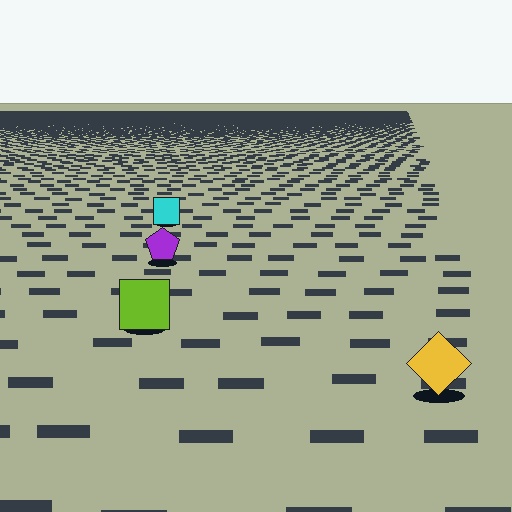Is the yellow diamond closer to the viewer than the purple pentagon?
Yes. The yellow diamond is closer — you can tell from the texture gradient: the ground texture is coarser near it.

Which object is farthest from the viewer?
The cyan square is farthest from the viewer. It appears smaller and the ground texture around it is denser.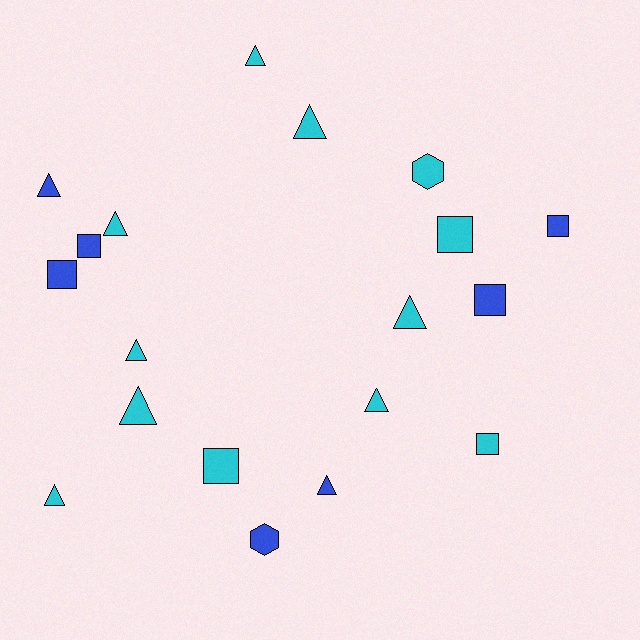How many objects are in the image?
There are 19 objects.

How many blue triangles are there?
There are 2 blue triangles.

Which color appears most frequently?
Cyan, with 12 objects.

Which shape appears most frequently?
Triangle, with 10 objects.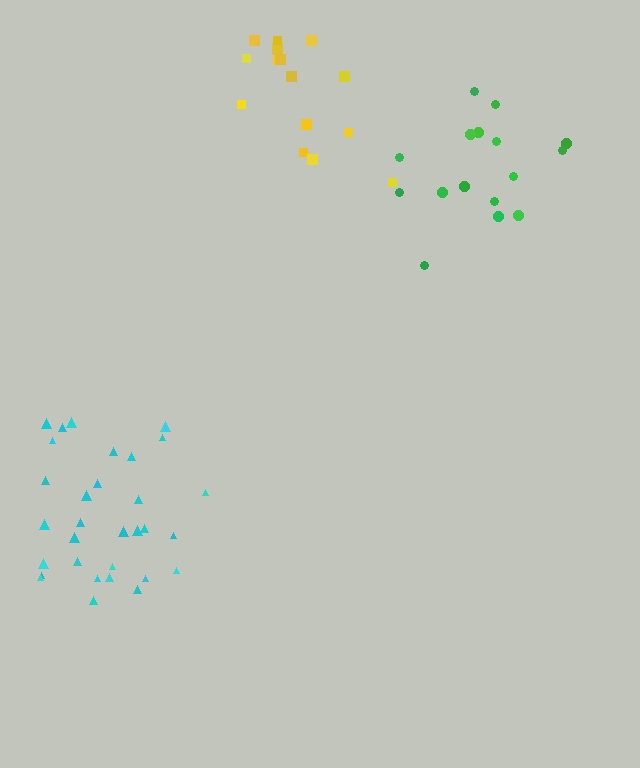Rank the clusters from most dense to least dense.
cyan, green, yellow.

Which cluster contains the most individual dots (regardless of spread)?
Cyan (32).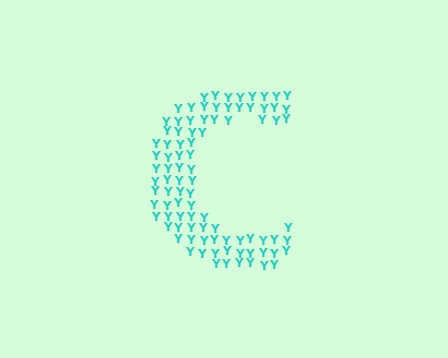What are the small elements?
The small elements are letter Y's.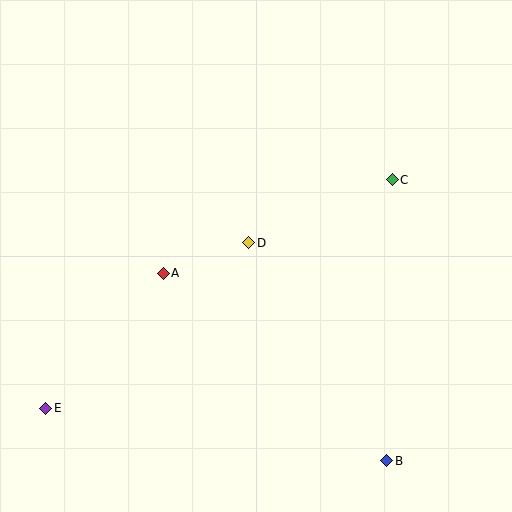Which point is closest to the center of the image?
Point D at (249, 243) is closest to the center.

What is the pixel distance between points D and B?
The distance between D and B is 258 pixels.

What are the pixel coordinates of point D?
Point D is at (249, 243).